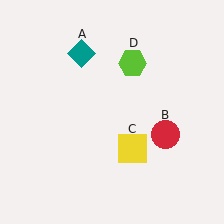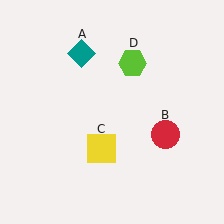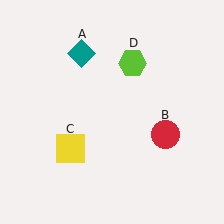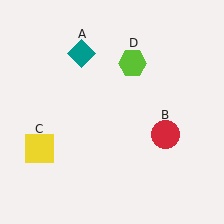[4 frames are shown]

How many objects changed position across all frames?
1 object changed position: yellow square (object C).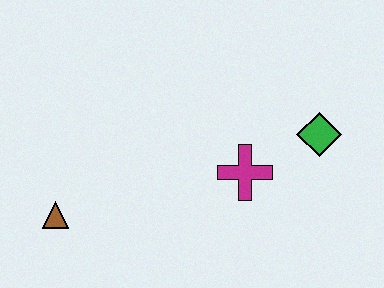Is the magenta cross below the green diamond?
Yes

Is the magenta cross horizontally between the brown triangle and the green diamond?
Yes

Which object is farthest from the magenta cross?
The brown triangle is farthest from the magenta cross.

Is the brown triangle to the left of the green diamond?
Yes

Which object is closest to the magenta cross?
The green diamond is closest to the magenta cross.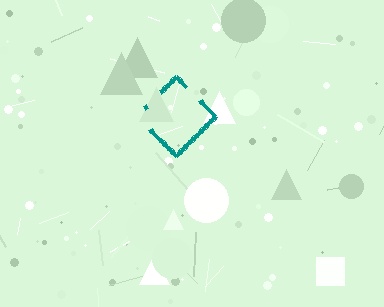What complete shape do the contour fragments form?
The contour fragments form a diamond.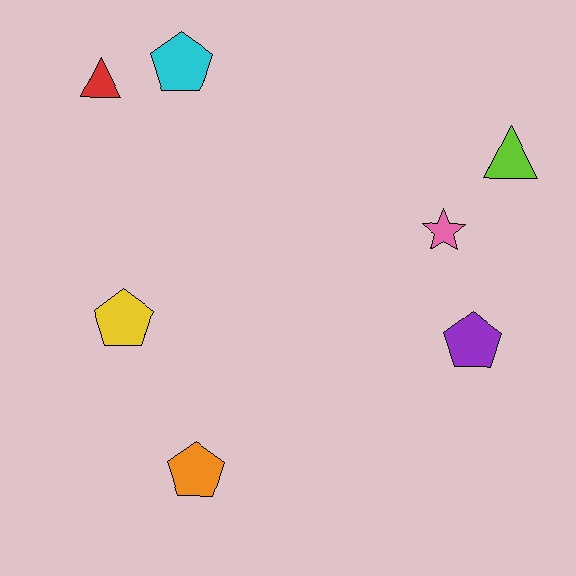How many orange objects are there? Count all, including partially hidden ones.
There is 1 orange object.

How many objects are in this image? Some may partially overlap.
There are 7 objects.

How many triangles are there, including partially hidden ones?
There are 2 triangles.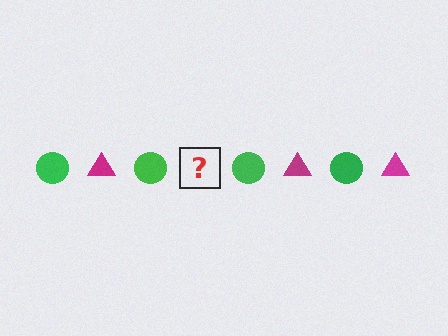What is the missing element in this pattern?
The missing element is a magenta triangle.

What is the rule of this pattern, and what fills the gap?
The rule is that the pattern alternates between green circle and magenta triangle. The gap should be filled with a magenta triangle.